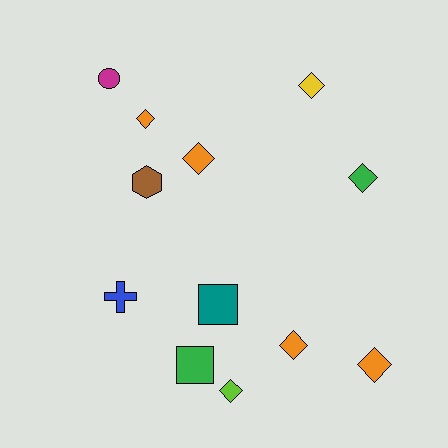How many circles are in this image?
There is 1 circle.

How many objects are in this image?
There are 12 objects.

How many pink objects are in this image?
There are no pink objects.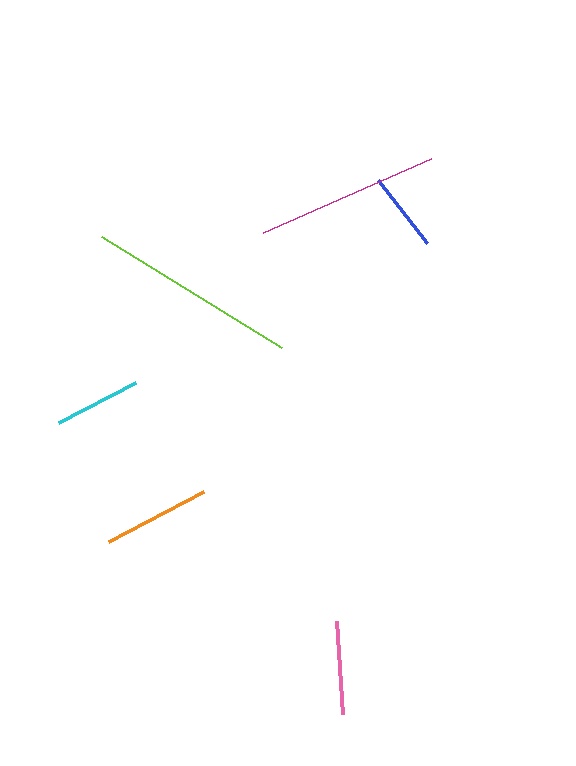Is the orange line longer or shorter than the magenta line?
The magenta line is longer than the orange line.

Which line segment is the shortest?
The blue line is the shortest at approximately 79 pixels.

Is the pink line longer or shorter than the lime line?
The lime line is longer than the pink line.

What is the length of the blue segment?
The blue segment is approximately 79 pixels long.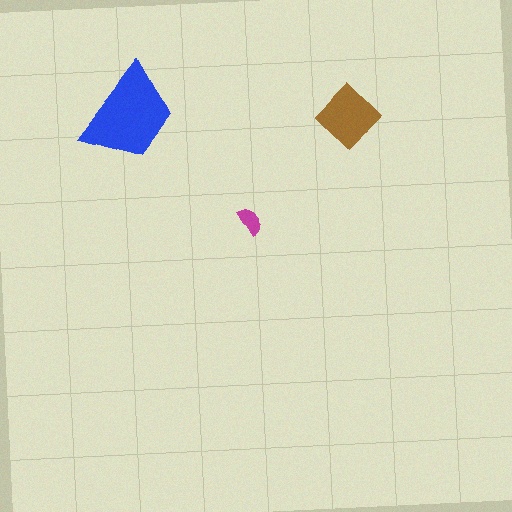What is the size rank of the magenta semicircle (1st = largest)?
3rd.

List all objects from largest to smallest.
The blue trapezoid, the brown diamond, the magenta semicircle.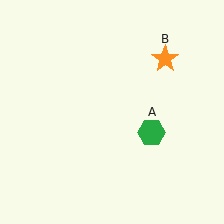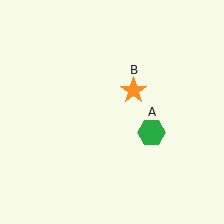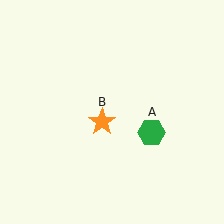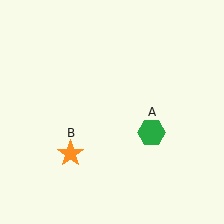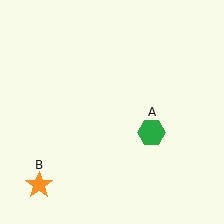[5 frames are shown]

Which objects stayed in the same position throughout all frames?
Green hexagon (object A) remained stationary.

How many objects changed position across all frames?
1 object changed position: orange star (object B).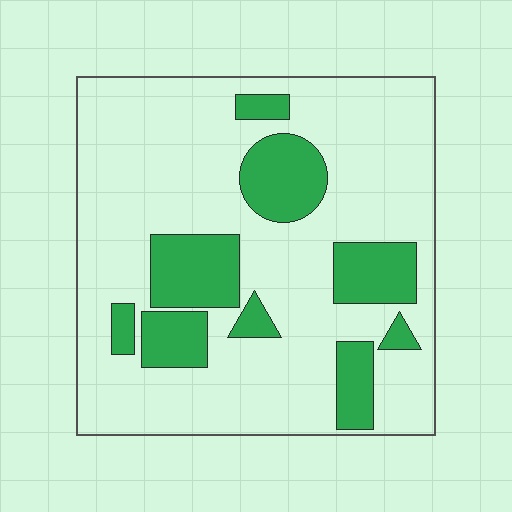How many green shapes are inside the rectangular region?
9.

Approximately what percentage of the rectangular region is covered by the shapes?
Approximately 25%.